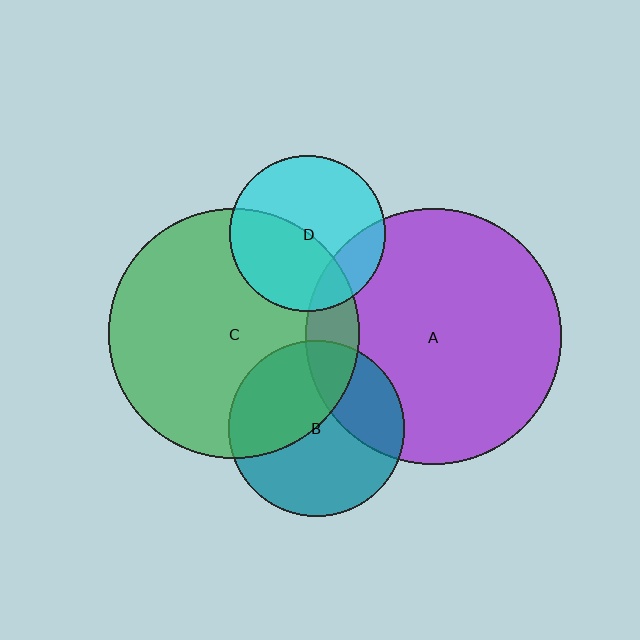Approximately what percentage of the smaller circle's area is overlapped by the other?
Approximately 10%.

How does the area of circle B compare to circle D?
Approximately 1.3 times.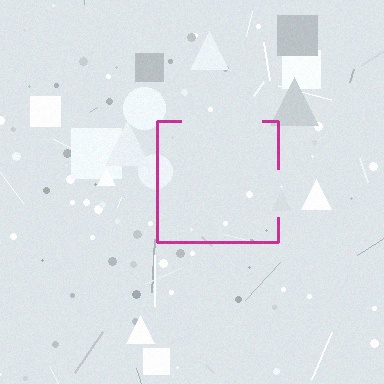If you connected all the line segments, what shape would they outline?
They would outline a square.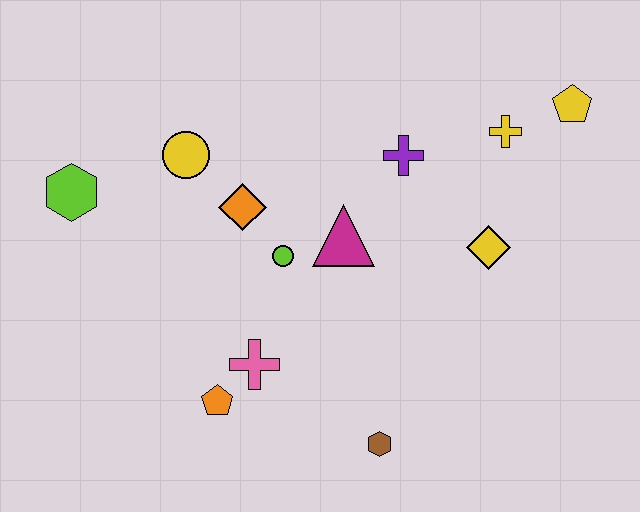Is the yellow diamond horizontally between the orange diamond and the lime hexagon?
No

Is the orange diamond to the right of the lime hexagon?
Yes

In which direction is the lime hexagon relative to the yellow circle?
The lime hexagon is to the left of the yellow circle.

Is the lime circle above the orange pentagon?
Yes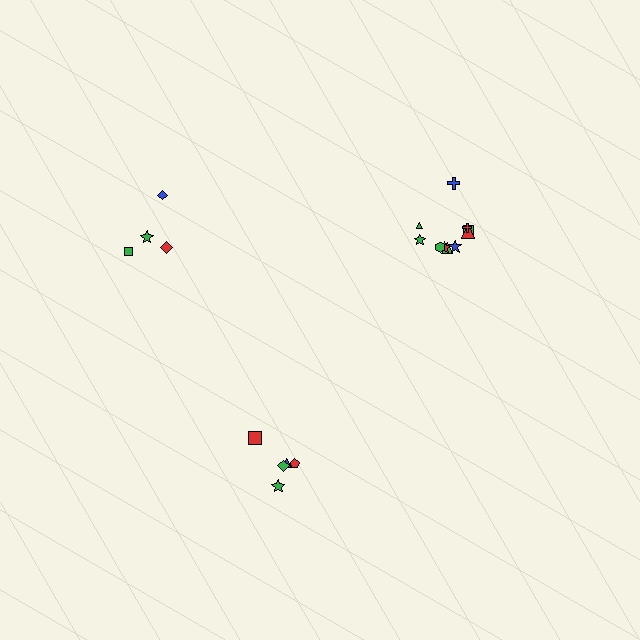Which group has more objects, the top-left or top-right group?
The top-right group.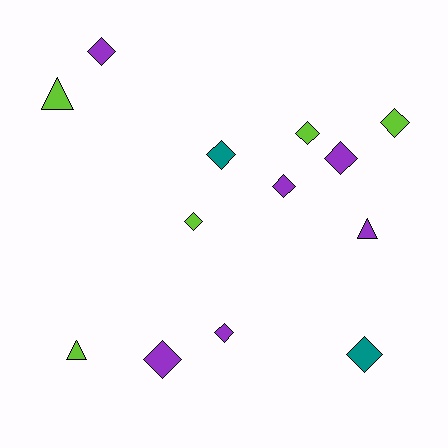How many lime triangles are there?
There are 2 lime triangles.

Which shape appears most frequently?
Diamond, with 10 objects.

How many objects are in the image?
There are 13 objects.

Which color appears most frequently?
Purple, with 6 objects.